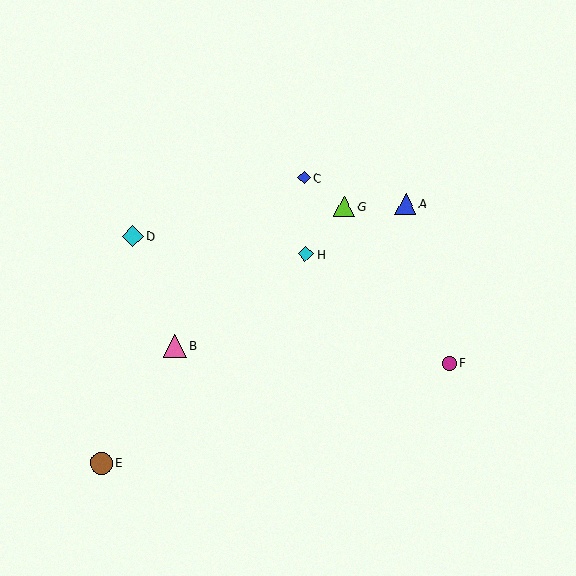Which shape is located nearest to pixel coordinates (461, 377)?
The magenta circle (labeled F) at (449, 363) is nearest to that location.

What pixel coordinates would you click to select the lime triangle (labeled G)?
Click at (344, 207) to select the lime triangle G.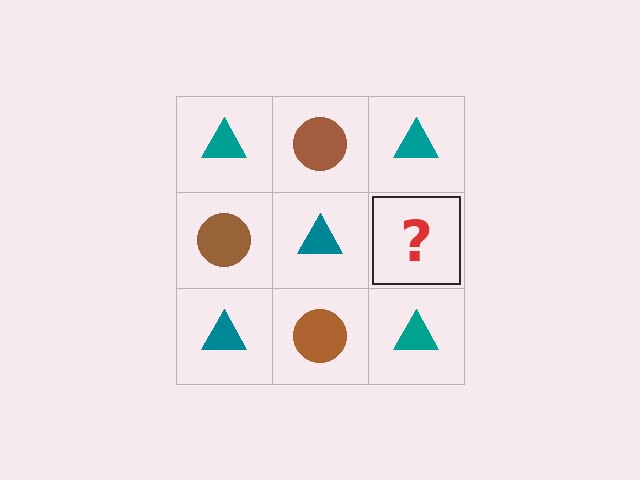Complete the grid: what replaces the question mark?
The question mark should be replaced with a brown circle.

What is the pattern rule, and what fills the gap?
The rule is that it alternates teal triangle and brown circle in a checkerboard pattern. The gap should be filled with a brown circle.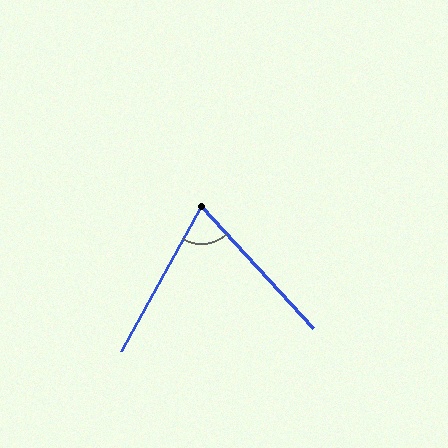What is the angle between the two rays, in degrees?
Approximately 72 degrees.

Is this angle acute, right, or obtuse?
It is acute.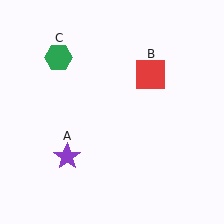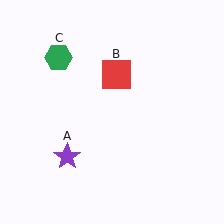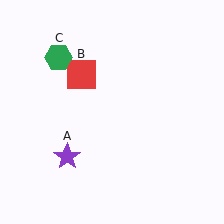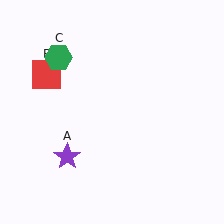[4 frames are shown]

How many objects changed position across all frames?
1 object changed position: red square (object B).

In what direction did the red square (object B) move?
The red square (object B) moved left.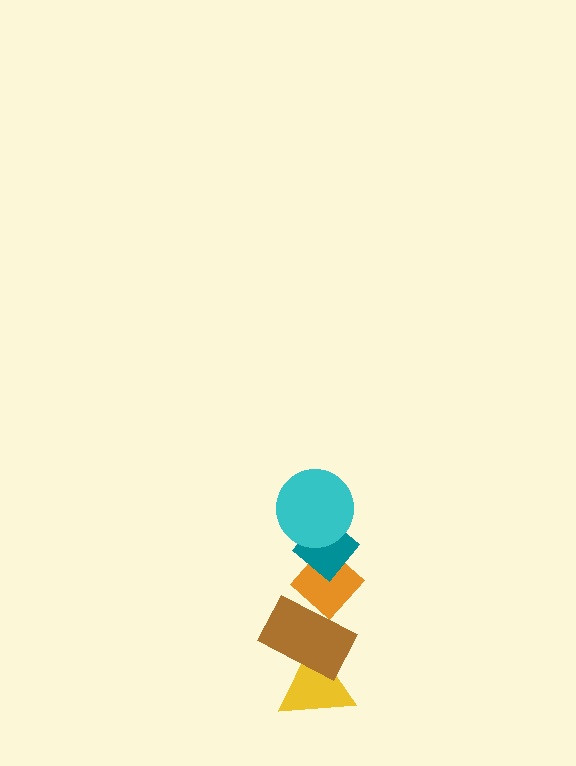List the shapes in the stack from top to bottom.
From top to bottom: the cyan circle, the teal diamond, the orange diamond, the brown rectangle, the yellow triangle.